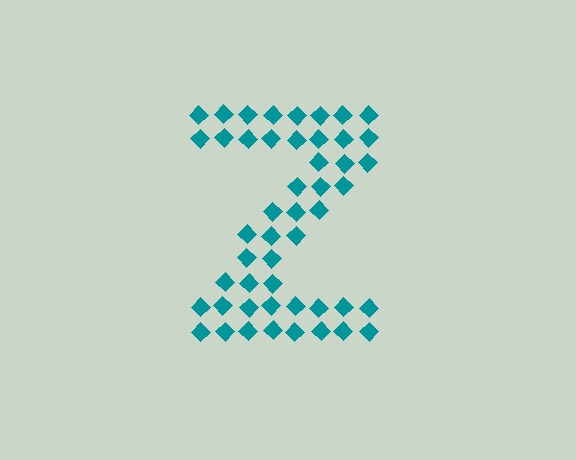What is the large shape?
The large shape is the letter Z.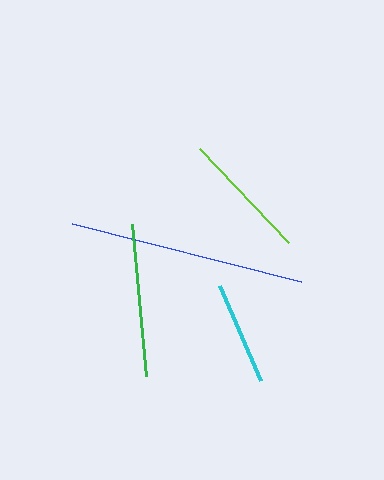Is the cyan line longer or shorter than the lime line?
The lime line is longer than the cyan line.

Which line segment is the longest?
The blue line is the longest at approximately 237 pixels.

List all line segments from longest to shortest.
From longest to shortest: blue, green, lime, cyan.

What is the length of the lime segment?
The lime segment is approximately 130 pixels long.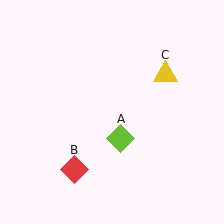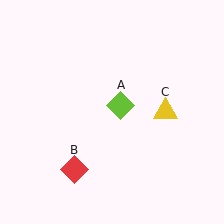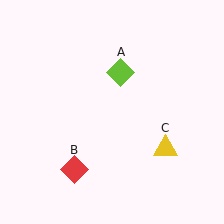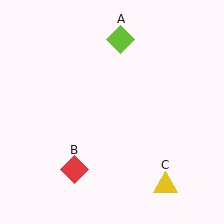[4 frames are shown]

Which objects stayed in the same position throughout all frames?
Red diamond (object B) remained stationary.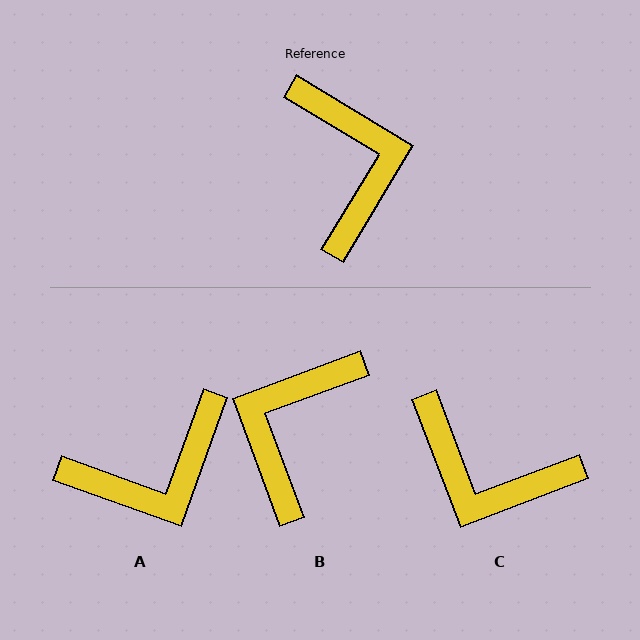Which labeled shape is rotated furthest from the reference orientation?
B, about 141 degrees away.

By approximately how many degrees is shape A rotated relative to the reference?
Approximately 79 degrees clockwise.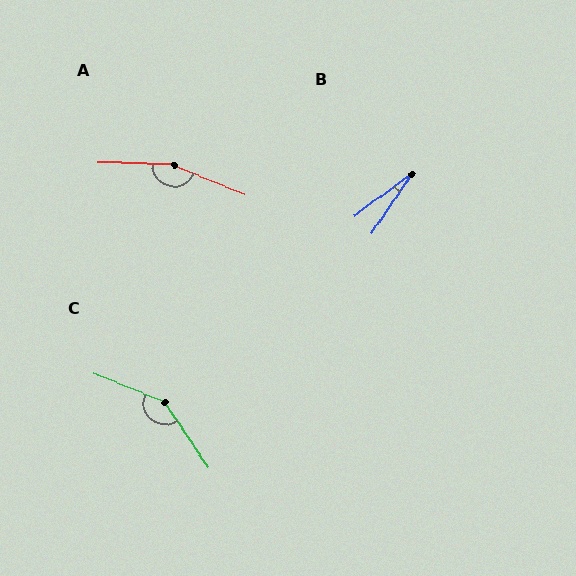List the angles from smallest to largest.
B (20°), C (146°), A (159°).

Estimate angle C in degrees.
Approximately 146 degrees.